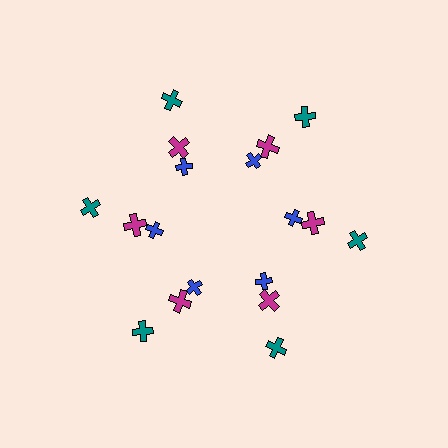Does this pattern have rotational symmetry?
Yes, this pattern has 6-fold rotational symmetry. It looks the same after rotating 60 degrees around the center.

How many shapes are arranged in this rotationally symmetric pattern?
There are 18 shapes, arranged in 6 groups of 3.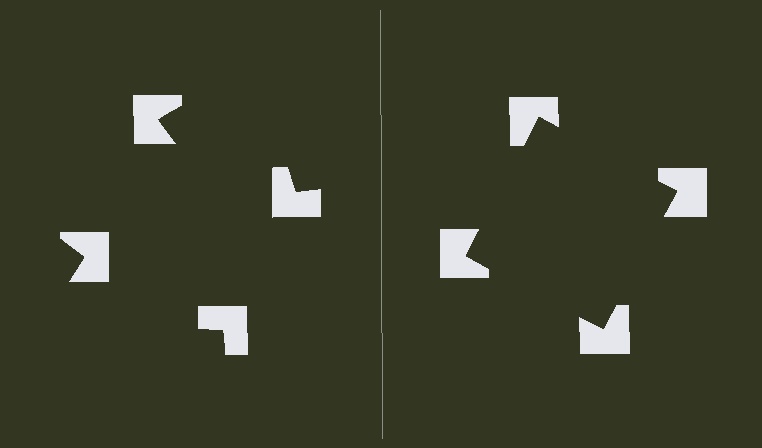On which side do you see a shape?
An illusory square appears on the right side. On the left side the wedge cuts are rotated, so no coherent shape forms.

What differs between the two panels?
The notched squares are positioned identically on both sides; only the wedge orientations differ. On the right they align to a square; on the left they are misaligned.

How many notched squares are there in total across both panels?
8 — 4 on each side.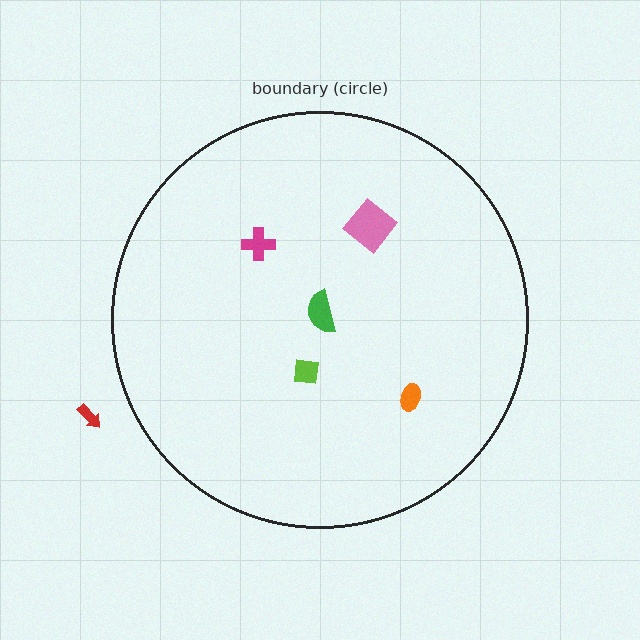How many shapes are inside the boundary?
5 inside, 1 outside.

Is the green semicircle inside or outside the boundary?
Inside.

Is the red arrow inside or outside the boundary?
Outside.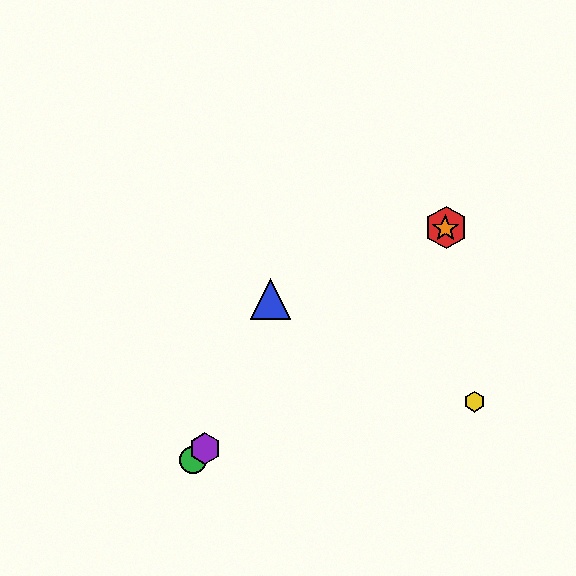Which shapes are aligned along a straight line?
The red hexagon, the green circle, the purple hexagon, the orange star are aligned along a straight line.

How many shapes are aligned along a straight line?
4 shapes (the red hexagon, the green circle, the purple hexagon, the orange star) are aligned along a straight line.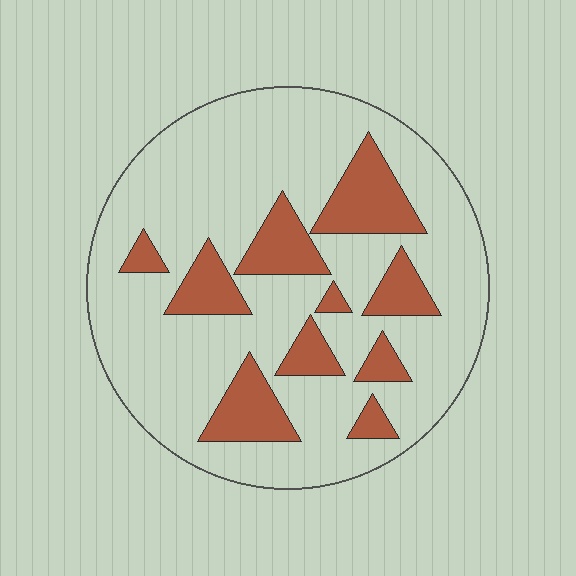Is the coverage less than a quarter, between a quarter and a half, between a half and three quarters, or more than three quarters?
Less than a quarter.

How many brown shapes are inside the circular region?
10.